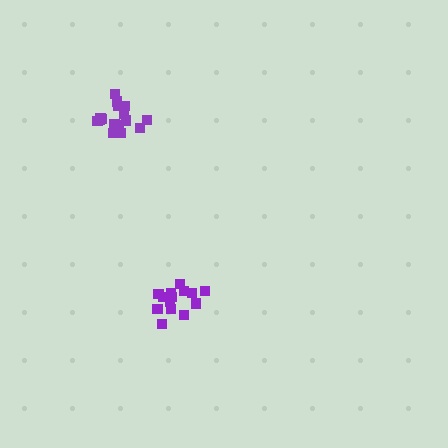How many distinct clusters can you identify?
There are 2 distinct clusters.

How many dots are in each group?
Group 1: 16 dots, Group 2: 14 dots (30 total).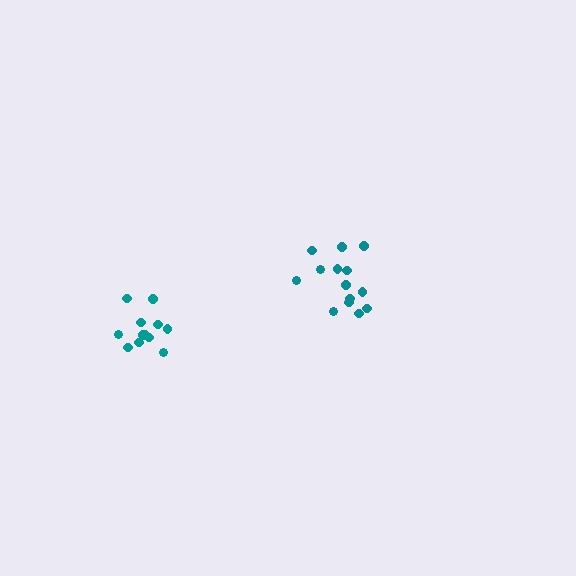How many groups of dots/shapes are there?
There are 2 groups.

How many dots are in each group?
Group 1: 14 dots, Group 2: 12 dots (26 total).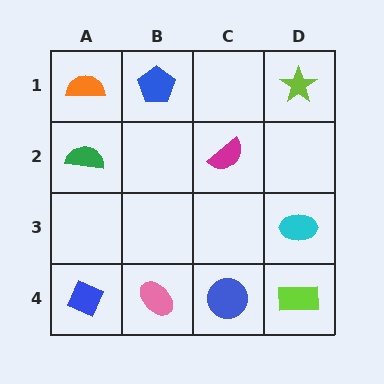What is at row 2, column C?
A magenta semicircle.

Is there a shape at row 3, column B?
No, that cell is empty.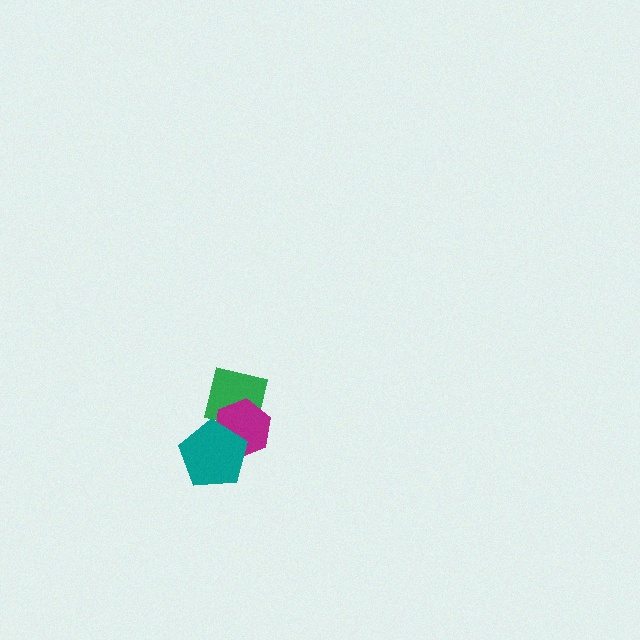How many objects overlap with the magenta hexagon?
2 objects overlap with the magenta hexagon.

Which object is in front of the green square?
The magenta hexagon is in front of the green square.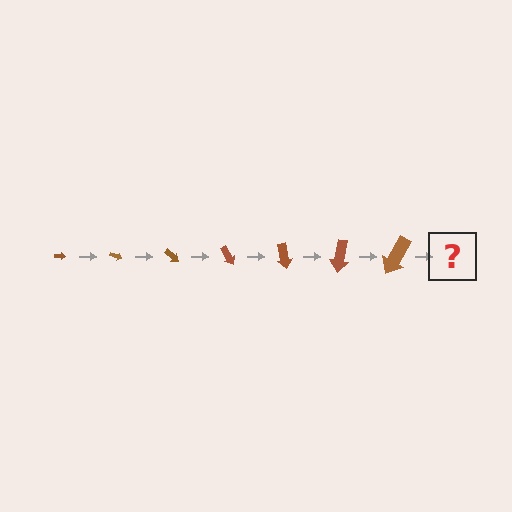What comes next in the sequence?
The next element should be an arrow, larger than the previous one and rotated 140 degrees from the start.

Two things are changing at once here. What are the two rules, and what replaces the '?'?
The two rules are that the arrow grows larger each step and it rotates 20 degrees each step. The '?' should be an arrow, larger than the previous one and rotated 140 degrees from the start.